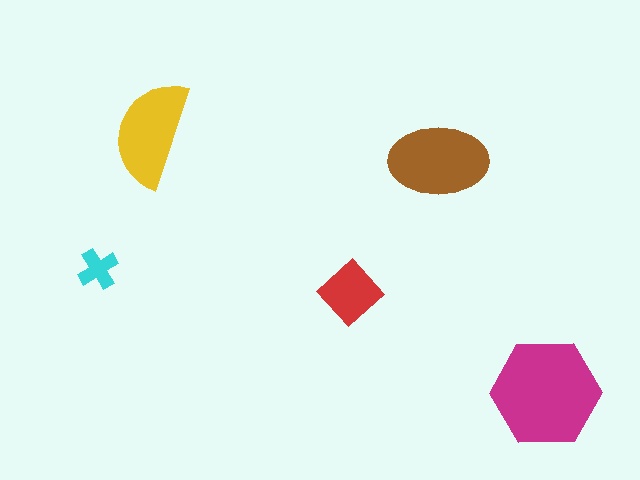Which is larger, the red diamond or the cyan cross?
The red diamond.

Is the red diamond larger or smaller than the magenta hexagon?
Smaller.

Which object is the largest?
The magenta hexagon.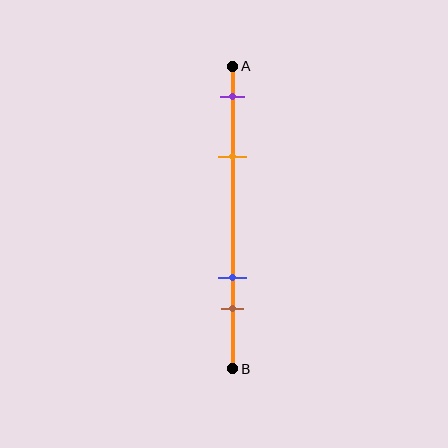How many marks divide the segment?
There are 4 marks dividing the segment.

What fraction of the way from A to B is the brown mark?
The brown mark is approximately 80% (0.8) of the way from A to B.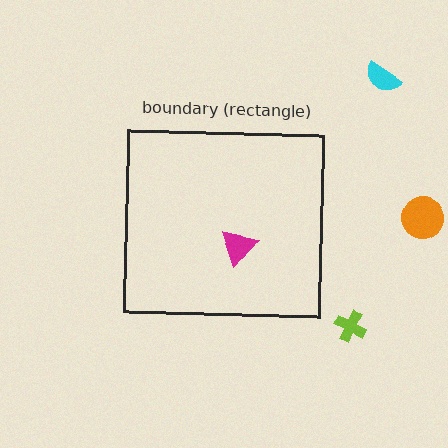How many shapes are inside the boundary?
1 inside, 3 outside.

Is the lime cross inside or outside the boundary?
Outside.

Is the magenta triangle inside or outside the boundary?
Inside.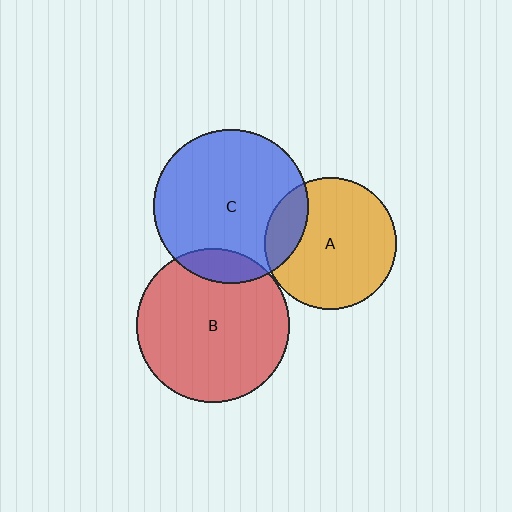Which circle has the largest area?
Circle C (blue).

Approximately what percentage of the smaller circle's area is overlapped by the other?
Approximately 10%.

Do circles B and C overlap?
Yes.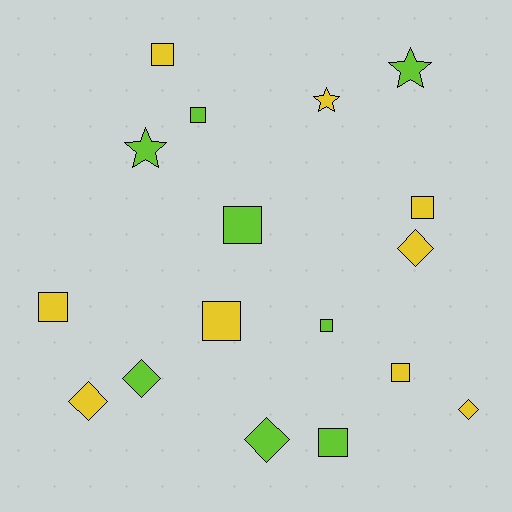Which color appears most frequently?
Yellow, with 9 objects.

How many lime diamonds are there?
There are 2 lime diamonds.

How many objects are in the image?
There are 17 objects.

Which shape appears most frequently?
Square, with 9 objects.